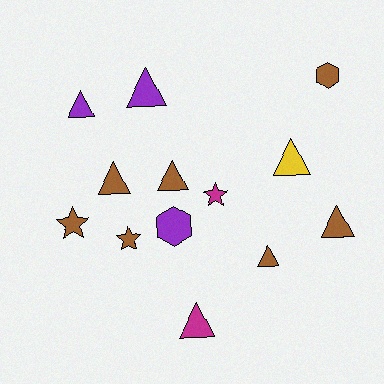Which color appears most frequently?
Brown, with 7 objects.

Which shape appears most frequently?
Triangle, with 8 objects.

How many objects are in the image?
There are 13 objects.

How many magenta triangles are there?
There is 1 magenta triangle.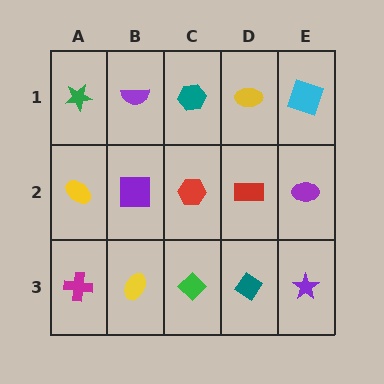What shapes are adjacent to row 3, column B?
A purple square (row 2, column B), a magenta cross (row 3, column A), a green diamond (row 3, column C).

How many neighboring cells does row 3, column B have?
3.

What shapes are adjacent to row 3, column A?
A yellow ellipse (row 2, column A), a yellow ellipse (row 3, column B).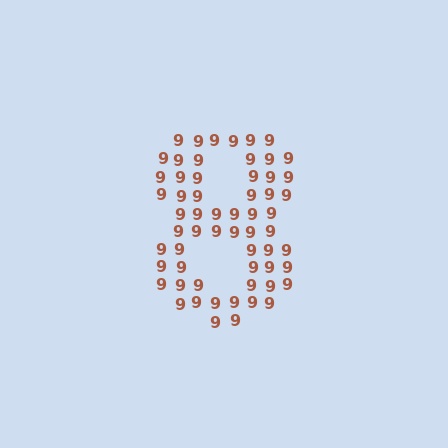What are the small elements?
The small elements are digit 9's.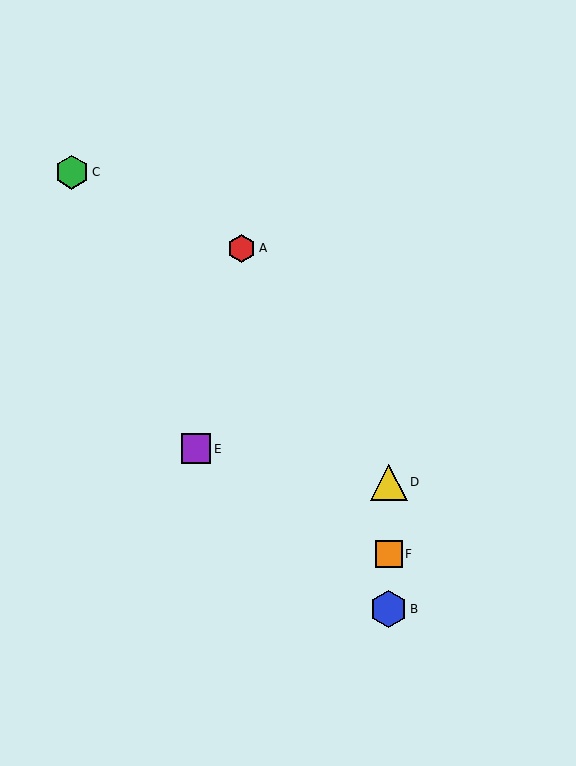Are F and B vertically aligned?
Yes, both are at x≈389.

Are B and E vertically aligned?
No, B is at x≈389 and E is at x≈196.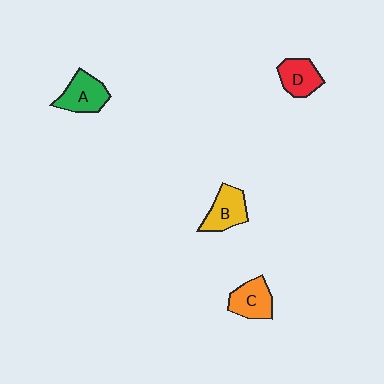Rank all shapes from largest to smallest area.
From largest to smallest: A (green), B (yellow), C (orange), D (red).